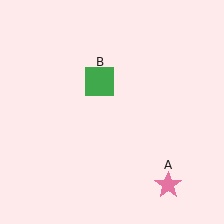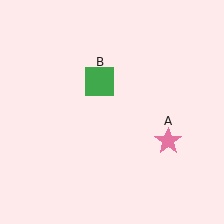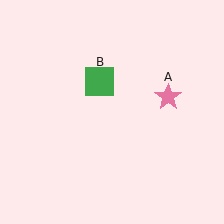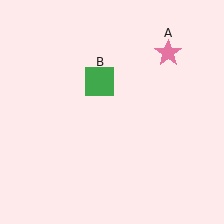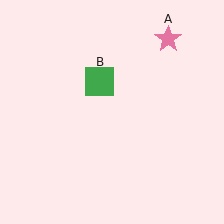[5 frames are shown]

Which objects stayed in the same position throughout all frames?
Green square (object B) remained stationary.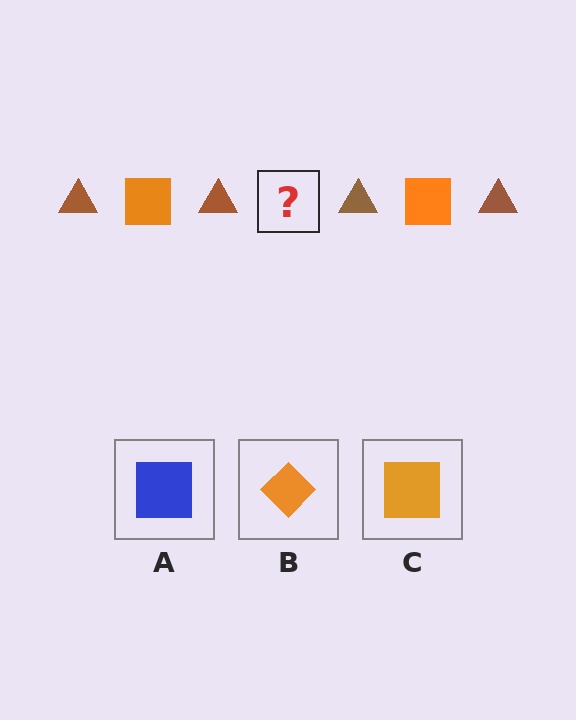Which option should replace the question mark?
Option C.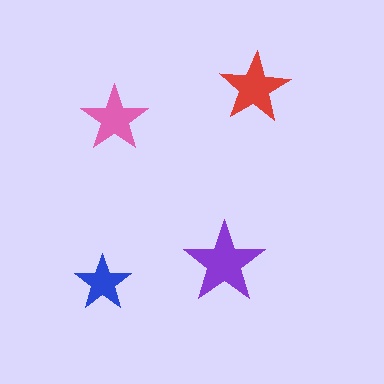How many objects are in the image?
There are 4 objects in the image.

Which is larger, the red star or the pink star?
The red one.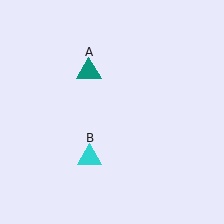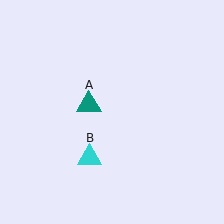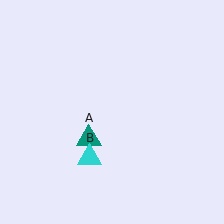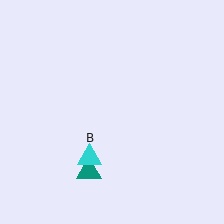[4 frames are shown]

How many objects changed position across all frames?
1 object changed position: teal triangle (object A).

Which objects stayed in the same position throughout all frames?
Cyan triangle (object B) remained stationary.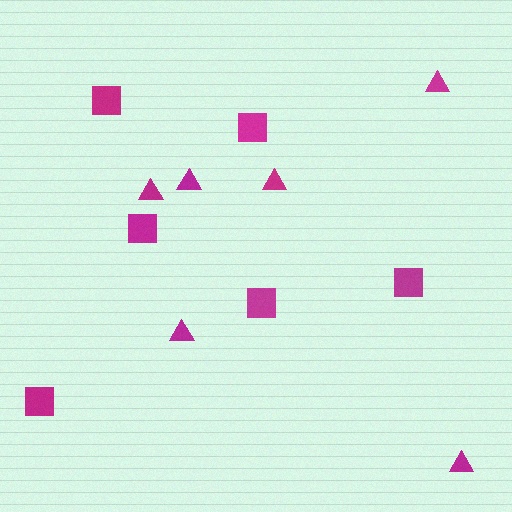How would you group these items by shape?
There are 2 groups: one group of squares (6) and one group of triangles (6).